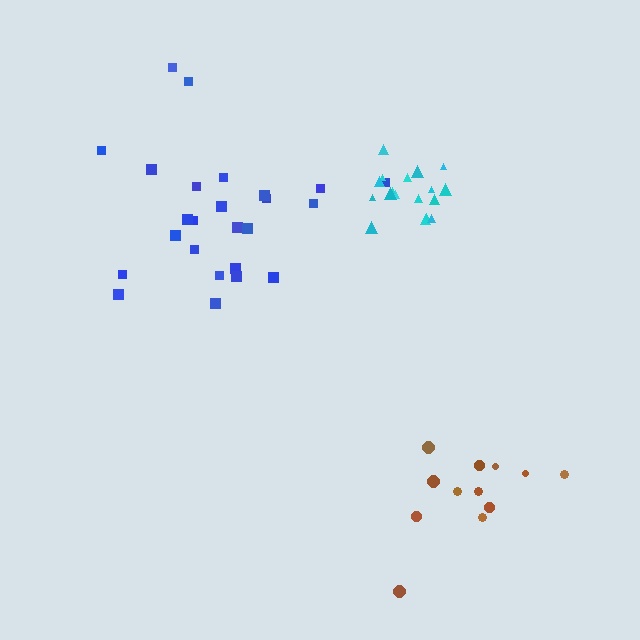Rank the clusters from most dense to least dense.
cyan, brown, blue.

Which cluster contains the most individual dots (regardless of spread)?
Blue (25).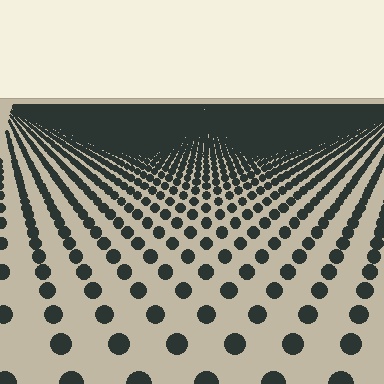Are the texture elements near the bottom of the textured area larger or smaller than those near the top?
Larger. Near the bottom, elements are closer to the viewer and appear at a bigger on-screen size.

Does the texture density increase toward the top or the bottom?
Density increases toward the top.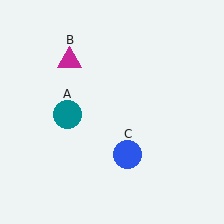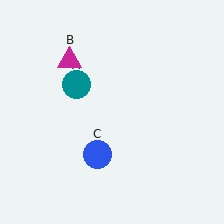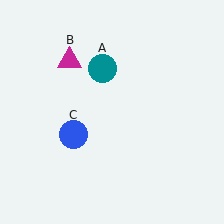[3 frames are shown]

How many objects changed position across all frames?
2 objects changed position: teal circle (object A), blue circle (object C).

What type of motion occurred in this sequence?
The teal circle (object A), blue circle (object C) rotated clockwise around the center of the scene.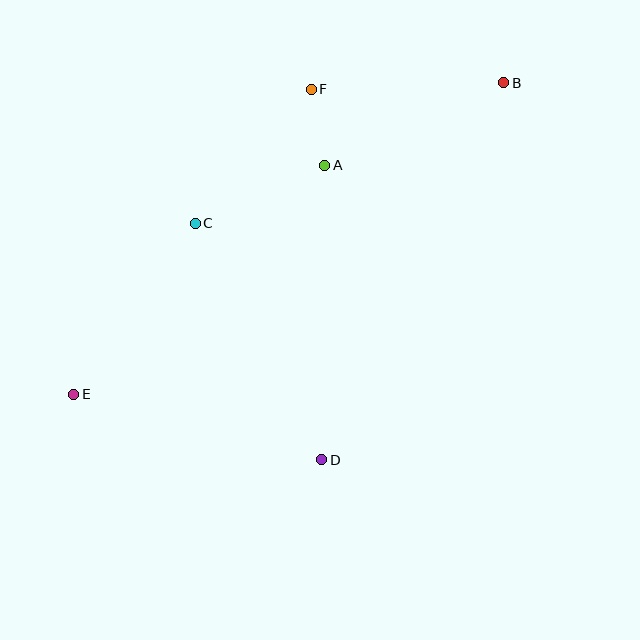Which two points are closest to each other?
Points A and F are closest to each other.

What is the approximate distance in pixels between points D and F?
The distance between D and F is approximately 371 pixels.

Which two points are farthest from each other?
Points B and E are farthest from each other.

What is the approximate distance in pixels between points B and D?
The distance between B and D is approximately 419 pixels.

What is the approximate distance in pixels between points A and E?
The distance between A and E is approximately 339 pixels.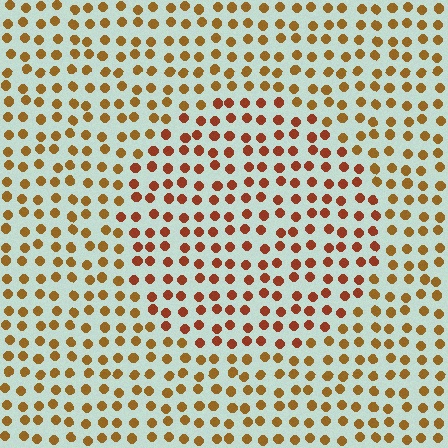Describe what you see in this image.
The image is filled with small brown elements in a uniform arrangement. A circle-shaped region is visible where the elements are tinted to a slightly different hue, forming a subtle color boundary.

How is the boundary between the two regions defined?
The boundary is defined purely by a slight shift in hue (about 25 degrees). Spacing, size, and orientation are identical on both sides.